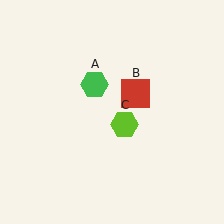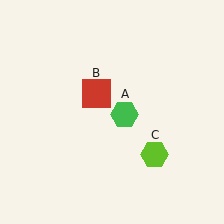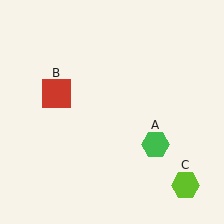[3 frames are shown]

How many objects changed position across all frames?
3 objects changed position: green hexagon (object A), red square (object B), lime hexagon (object C).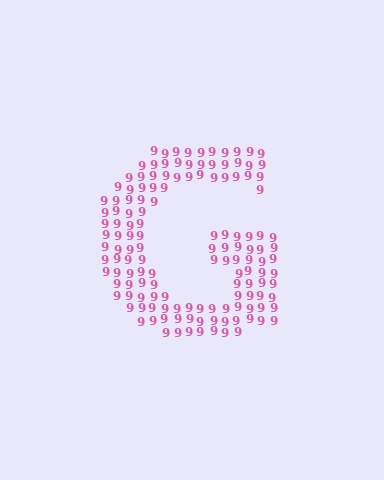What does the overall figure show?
The overall figure shows the letter G.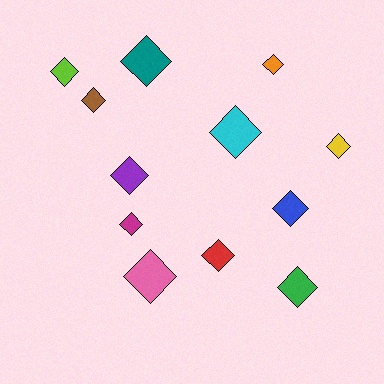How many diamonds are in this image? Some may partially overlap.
There are 12 diamonds.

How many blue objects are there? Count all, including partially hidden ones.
There is 1 blue object.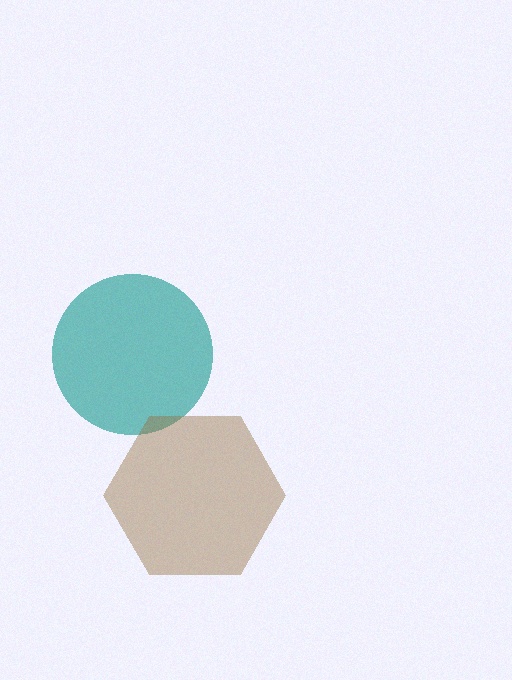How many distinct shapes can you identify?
There are 2 distinct shapes: a teal circle, a brown hexagon.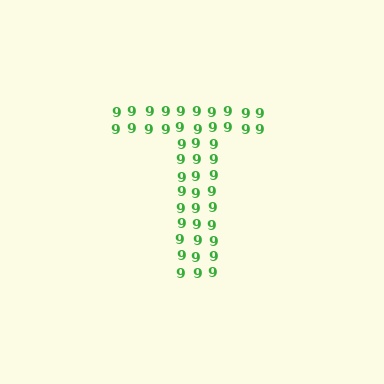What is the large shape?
The large shape is the letter T.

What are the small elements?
The small elements are digit 9's.